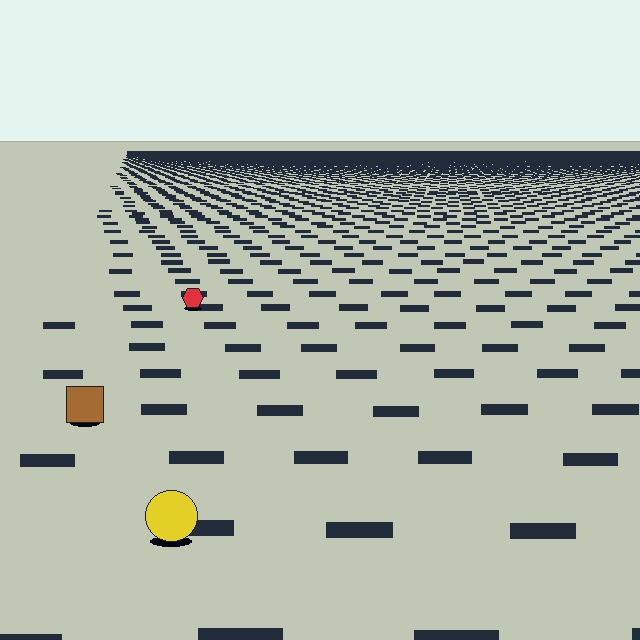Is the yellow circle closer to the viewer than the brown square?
Yes. The yellow circle is closer — you can tell from the texture gradient: the ground texture is coarser near it.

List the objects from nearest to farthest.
From nearest to farthest: the yellow circle, the brown square, the red hexagon.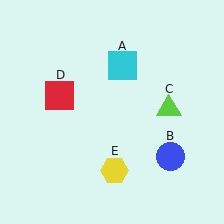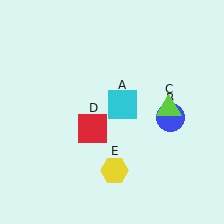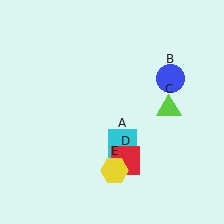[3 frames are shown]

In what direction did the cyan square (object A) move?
The cyan square (object A) moved down.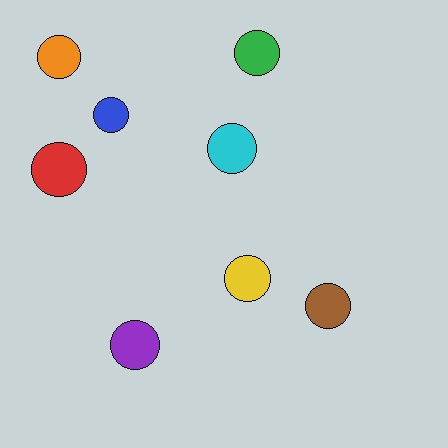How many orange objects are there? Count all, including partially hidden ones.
There is 1 orange object.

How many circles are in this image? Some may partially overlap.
There are 8 circles.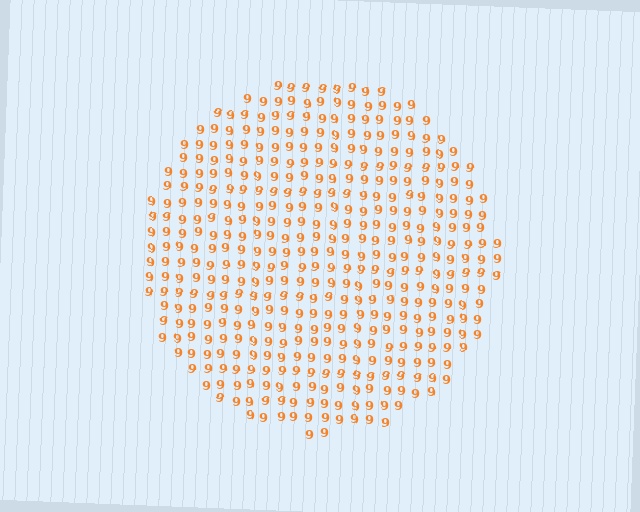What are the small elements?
The small elements are digit 9's.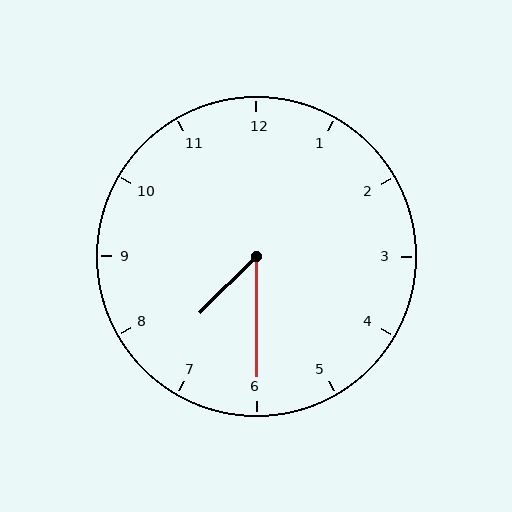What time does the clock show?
7:30.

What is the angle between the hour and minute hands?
Approximately 45 degrees.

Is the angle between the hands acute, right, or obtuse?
It is acute.